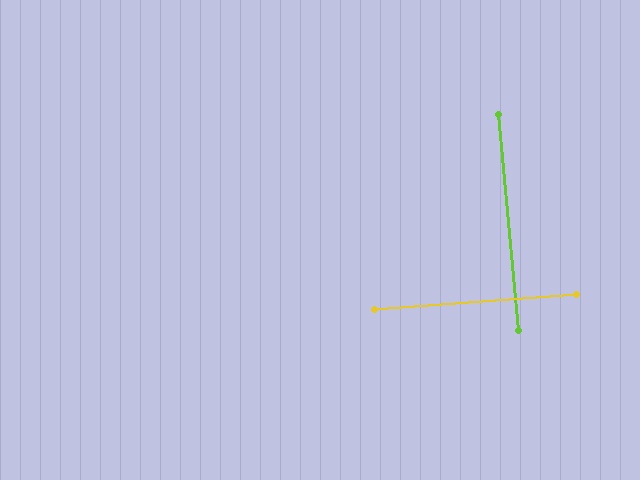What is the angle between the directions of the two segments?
Approximately 89 degrees.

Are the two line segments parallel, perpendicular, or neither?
Perpendicular — they meet at approximately 89°.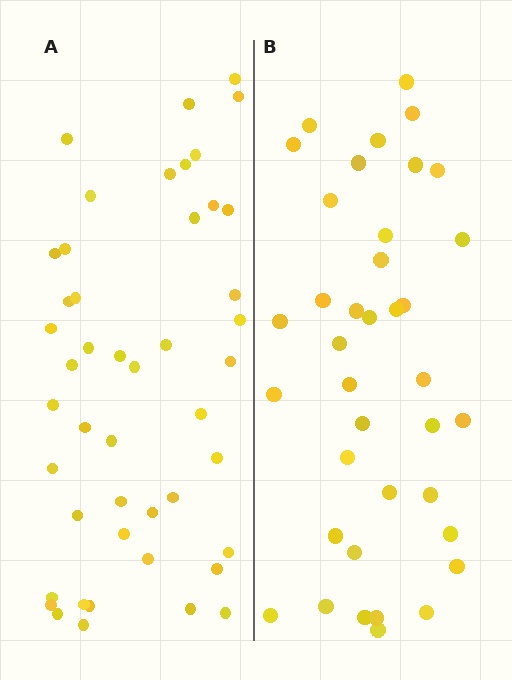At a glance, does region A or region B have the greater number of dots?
Region A (the left region) has more dots.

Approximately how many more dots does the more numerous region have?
Region A has roughly 8 or so more dots than region B.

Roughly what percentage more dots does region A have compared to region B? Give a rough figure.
About 20% more.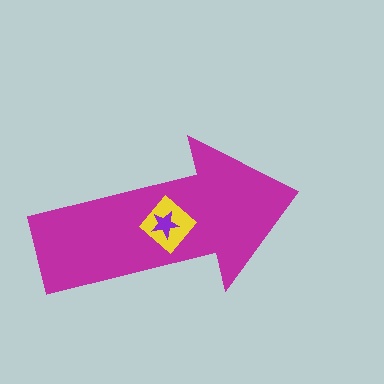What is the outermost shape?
The magenta arrow.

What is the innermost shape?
The purple star.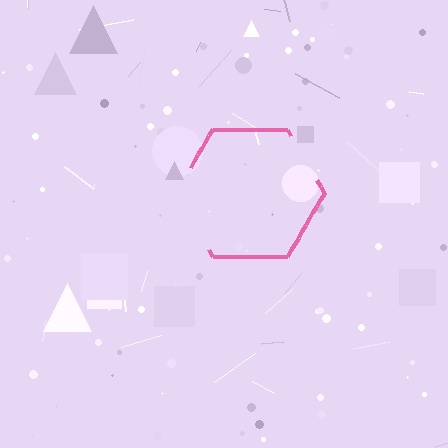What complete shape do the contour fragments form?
The contour fragments form a hexagon.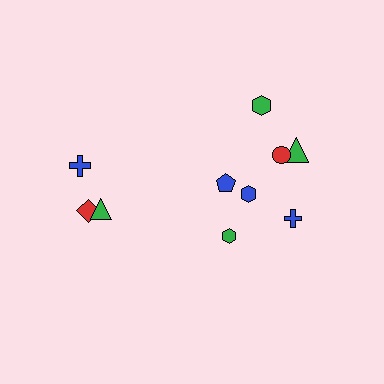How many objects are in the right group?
There are 7 objects.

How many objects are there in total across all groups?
There are 10 objects.